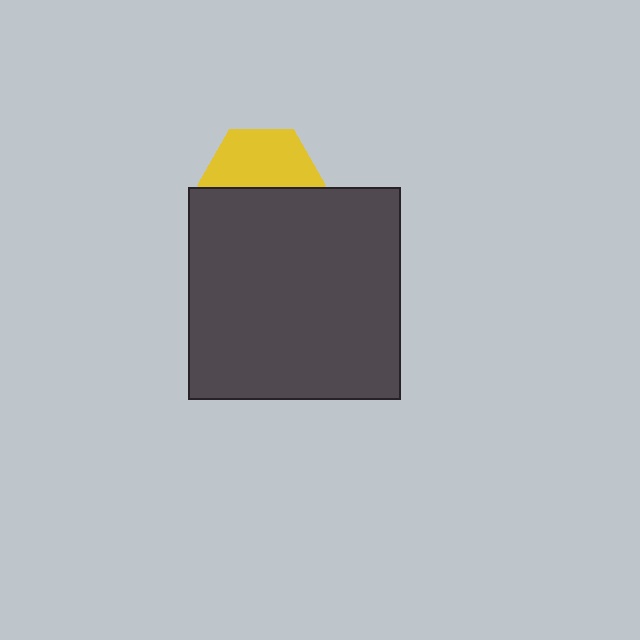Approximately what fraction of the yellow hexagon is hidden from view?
Roughly 47% of the yellow hexagon is hidden behind the dark gray square.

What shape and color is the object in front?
The object in front is a dark gray square.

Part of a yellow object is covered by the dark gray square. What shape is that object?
It is a hexagon.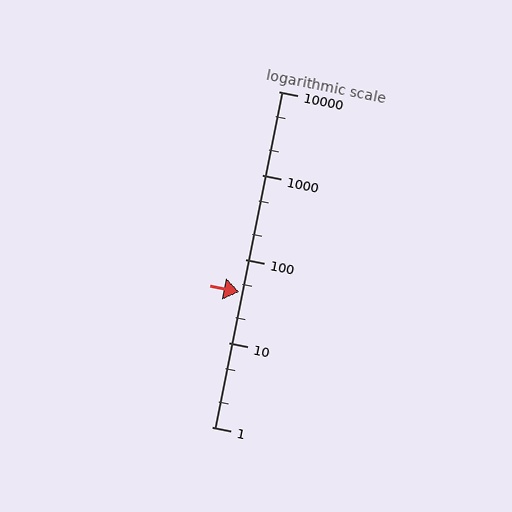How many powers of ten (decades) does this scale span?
The scale spans 4 decades, from 1 to 10000.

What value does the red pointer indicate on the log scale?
The pointer indicates approximately 41.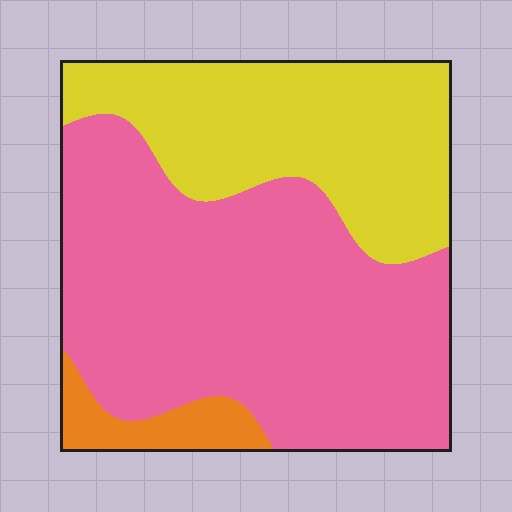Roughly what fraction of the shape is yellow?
Yellow takes up about one third (1/3) of the shape.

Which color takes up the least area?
Orange, at roughly 5%.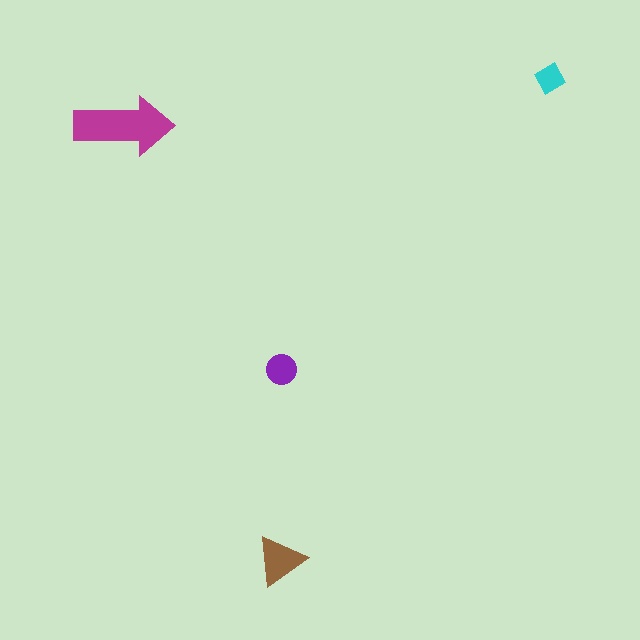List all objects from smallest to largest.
The cyan diamond, the purple circle, the brown triangle, the magenta arrow.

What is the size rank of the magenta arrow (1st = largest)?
1st.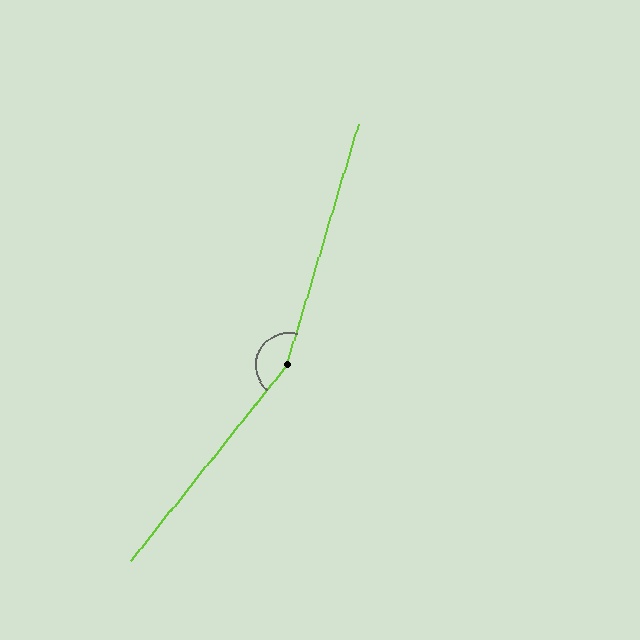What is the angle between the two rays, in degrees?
Approximately 158 degrees.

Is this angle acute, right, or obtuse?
It is obtuse.